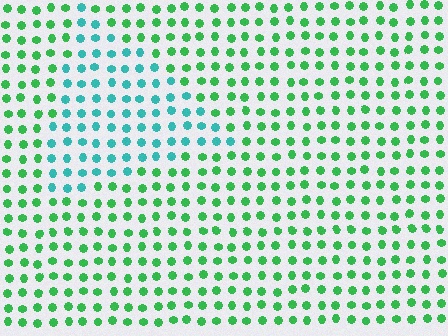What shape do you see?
I see a triangle.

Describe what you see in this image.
The image is filled with small green elements in a uniform arrangement. A triangle-shaped region is visible where the elements are tinted to a slightly different hue, forming a subtle color boundary.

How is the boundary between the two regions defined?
The boundary is defined purely by a slight shift in hue (about 45 degrees). Spacing, size, and orientation are identical on both sides.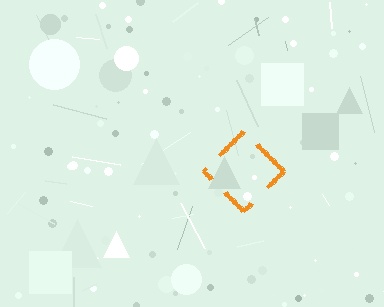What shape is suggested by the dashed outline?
The dashed outline suggests a diamond.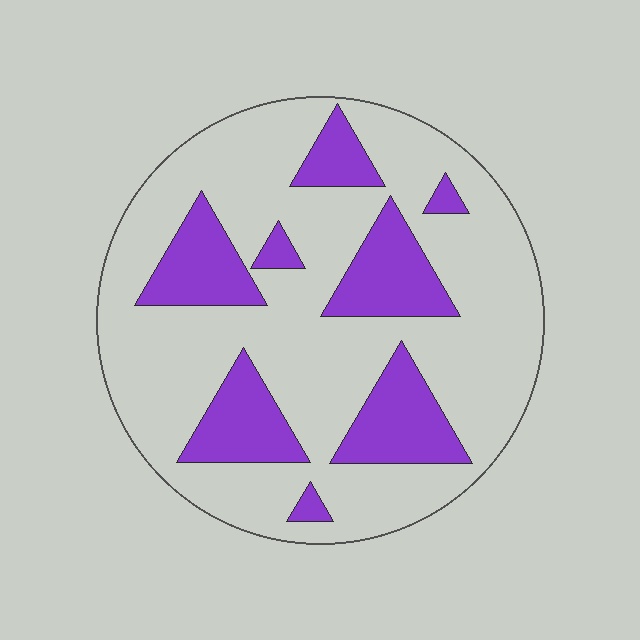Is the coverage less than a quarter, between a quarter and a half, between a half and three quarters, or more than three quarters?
Between a quarter and a half.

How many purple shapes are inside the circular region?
8.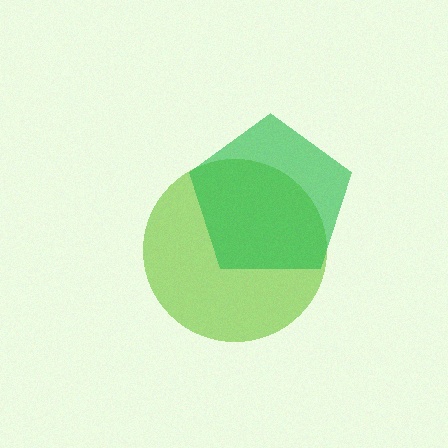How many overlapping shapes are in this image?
There are 2 overlapping shapes in the image.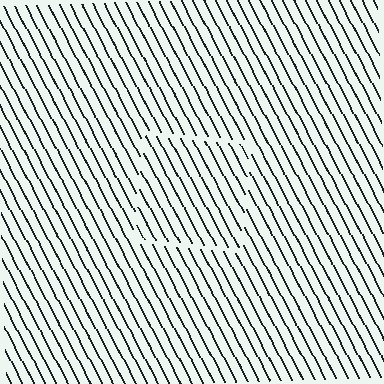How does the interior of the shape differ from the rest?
The interior of the shape contains the same grating, shifted by half a period — the contour is defined by the phase discontinuity where line-ends from the inner and outer gratings abut.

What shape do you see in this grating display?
An illusory square. The interior of the shape contains the same grating, shifted by half a period — the contour is defined by the phase discontinuity where line-ends from the inner and outer gratings abut.